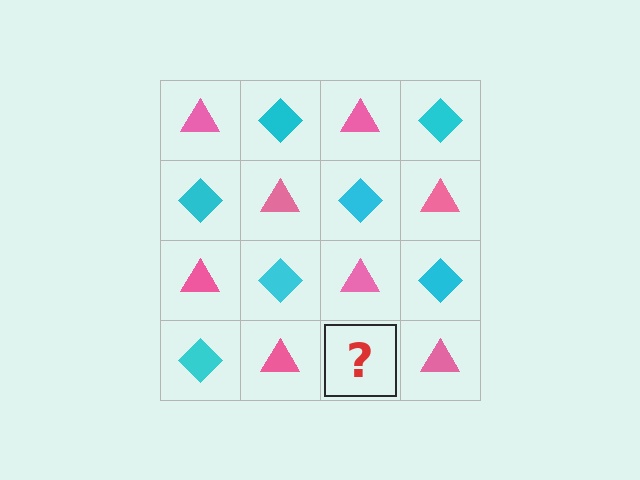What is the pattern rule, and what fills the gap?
The rule is that it alternates pink triangle and cyan diamond in a checkerboard pattern. The gap should be filled with a cyan diamond.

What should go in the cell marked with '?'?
The missing cell should contain a cyan diamond.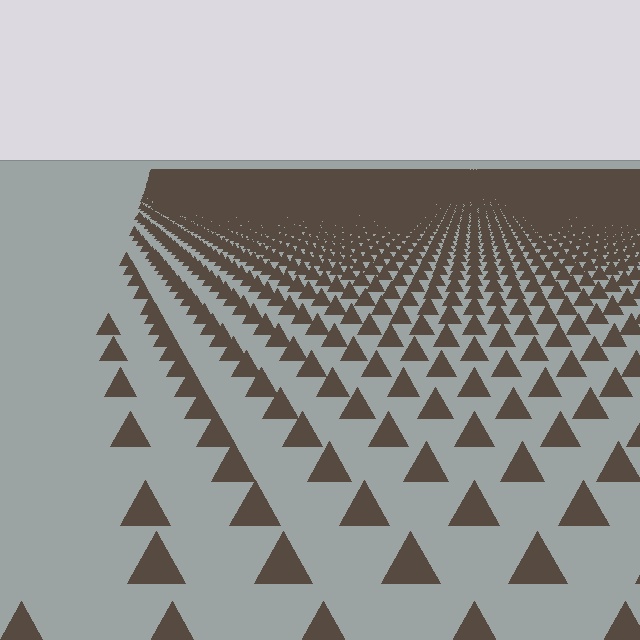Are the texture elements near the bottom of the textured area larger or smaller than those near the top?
Larger. Near the bottom, elements are closer to the viewer and appear at a bigger on-screen size.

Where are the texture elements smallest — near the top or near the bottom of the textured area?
Near the top.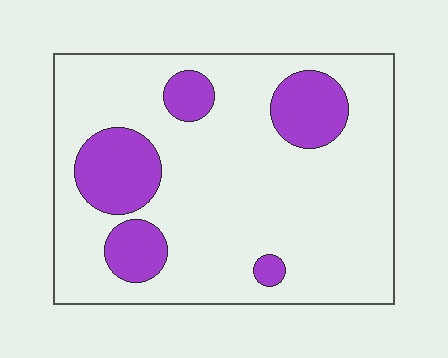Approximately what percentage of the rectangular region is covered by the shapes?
Approximately 20%.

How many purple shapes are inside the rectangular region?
5.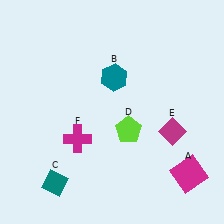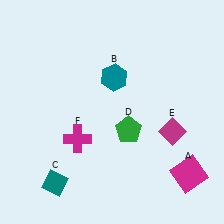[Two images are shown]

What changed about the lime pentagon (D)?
In Image 1, D is lime. In Image 2, it changed to green.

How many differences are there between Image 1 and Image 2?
There is 1 difference between the two images.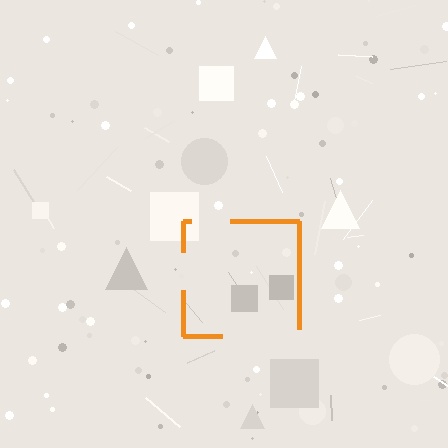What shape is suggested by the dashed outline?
The dashed outline suggests a square.